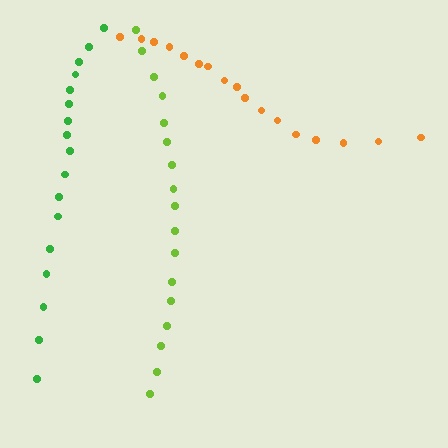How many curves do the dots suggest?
There are 3 distinct paths.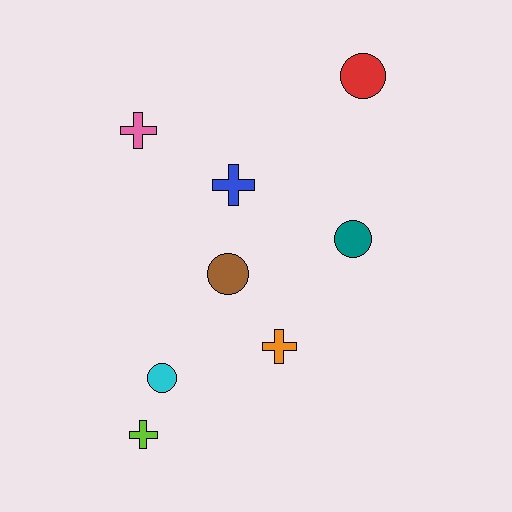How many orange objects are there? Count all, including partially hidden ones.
There is 1 orange object.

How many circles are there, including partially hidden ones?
There are 4 circles.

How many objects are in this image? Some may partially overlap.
There are 8 objects.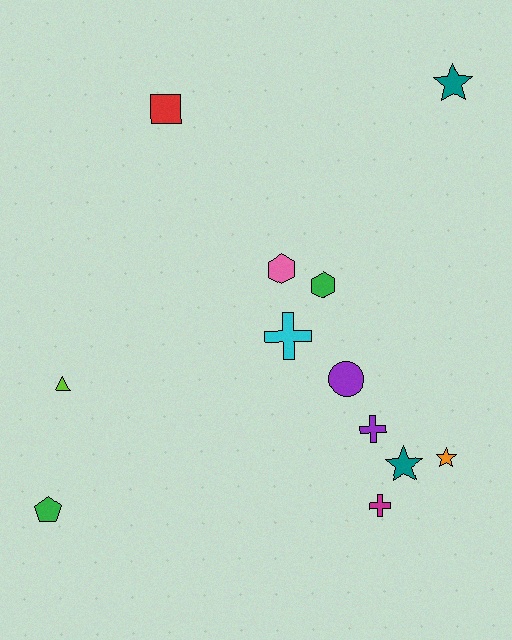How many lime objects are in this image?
There is 1 lime object.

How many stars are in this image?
There are 3 stars.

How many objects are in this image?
There are 12 objects.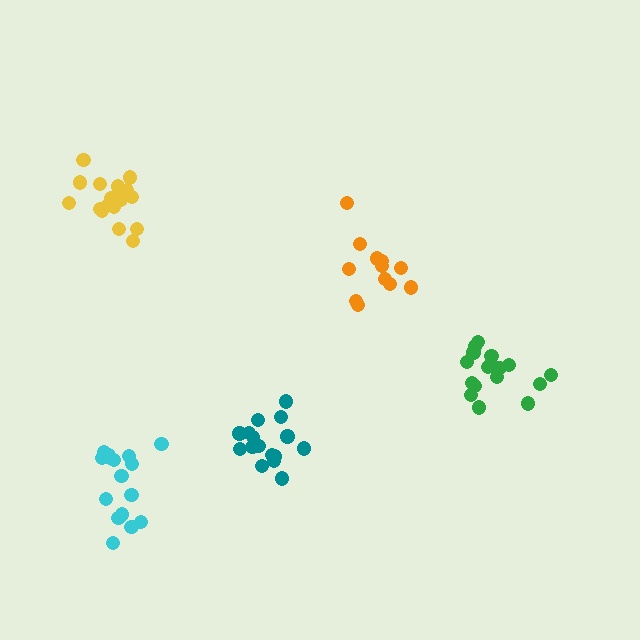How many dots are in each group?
Group 1: 12 dots, Group 2: 16 dots, Group 3: 16 dots, Group 4: 17 dots, Group 5: 18 dots (79 total).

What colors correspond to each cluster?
The clusters are colored: orange, teal, cyan, green, yellow.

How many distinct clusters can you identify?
There are 5 distinct clusters.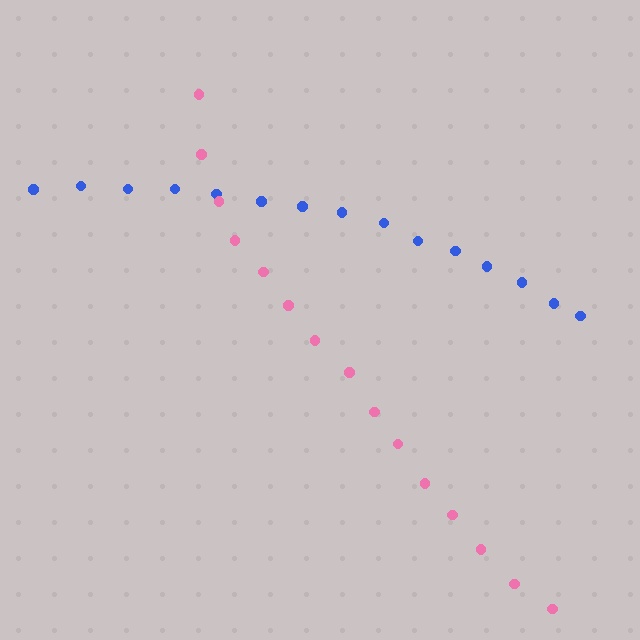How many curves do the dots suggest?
There are 2 distinct paths.